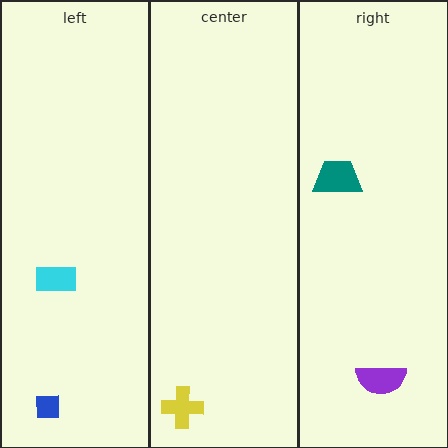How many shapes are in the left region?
2.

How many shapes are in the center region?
1.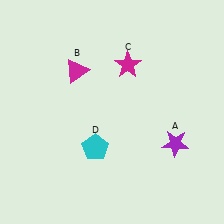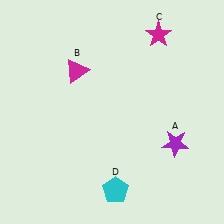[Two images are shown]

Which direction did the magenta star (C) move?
The magenta star (C) moved right.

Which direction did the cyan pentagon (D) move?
The cyan pentagon (D) moved down.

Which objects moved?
The objects that moved are: the magenta star (C), the cyan pentagon (D).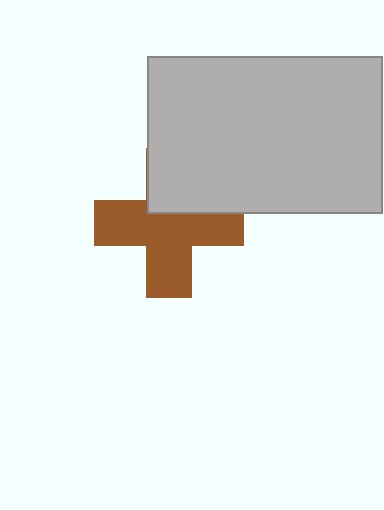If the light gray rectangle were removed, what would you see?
You would see the complete brown cross.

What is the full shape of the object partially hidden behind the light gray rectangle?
The partially hidden object is a brown cross.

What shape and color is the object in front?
The object in front is a light gray rectangle.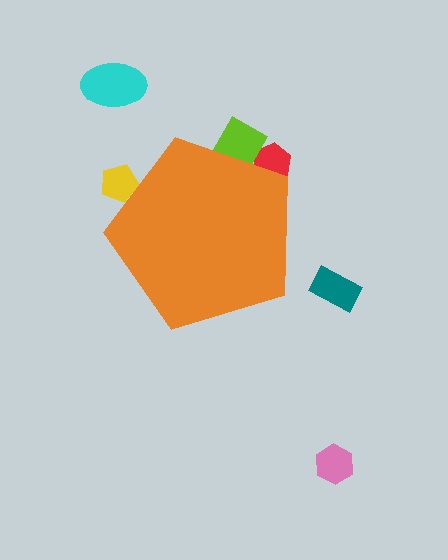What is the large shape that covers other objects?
An orange pentagon.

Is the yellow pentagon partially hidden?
Yes, the yellow pentagon is partially hidden behind the orange pentagon.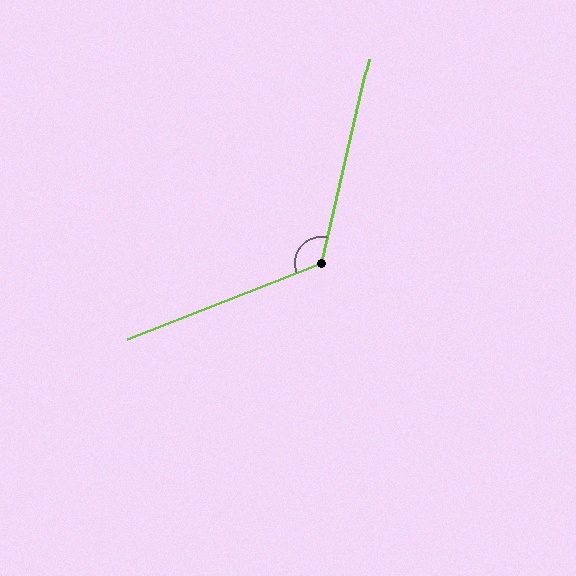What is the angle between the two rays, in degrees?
Approximately 124 degrees.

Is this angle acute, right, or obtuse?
It is obtuse.